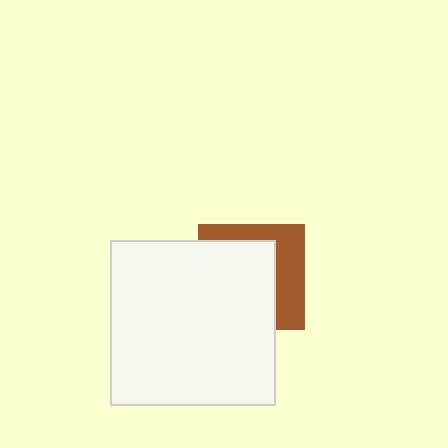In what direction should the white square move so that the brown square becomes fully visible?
The white square should move toward the lower-left. That is the shortest direction to clear the overlap and leave the brown square fully visible.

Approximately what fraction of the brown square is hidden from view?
Roughly 61% of the brown square is hidden behind the white square.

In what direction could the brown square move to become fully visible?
The brown square could move toward the upper-right. That would shift it out from behind the white square entirely.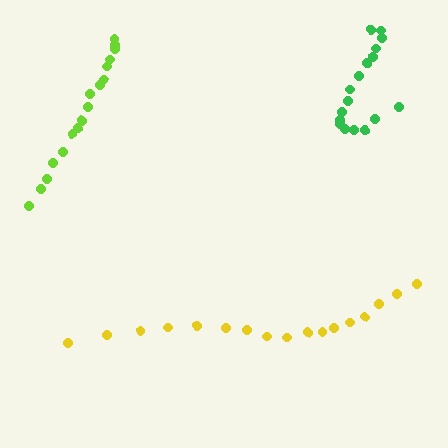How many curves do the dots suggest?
There are 3 distinct paths.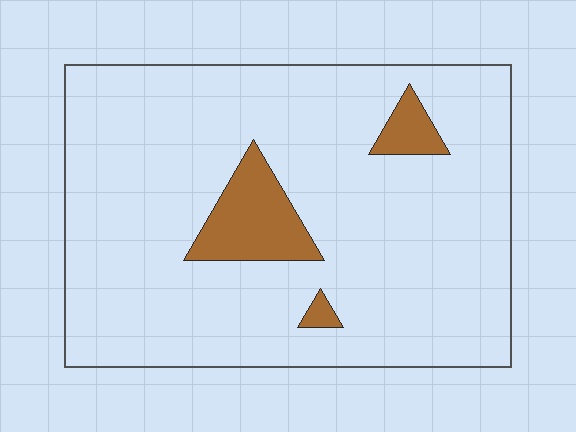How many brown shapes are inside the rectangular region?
3.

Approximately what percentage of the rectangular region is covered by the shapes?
Approximately 10%.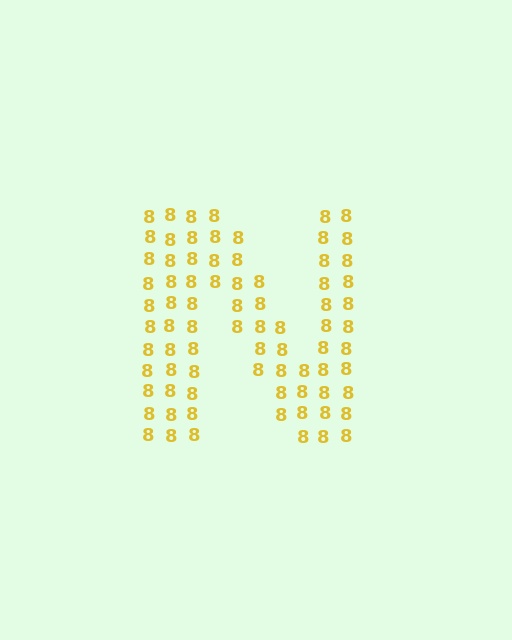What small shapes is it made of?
It is made of small digit 8's.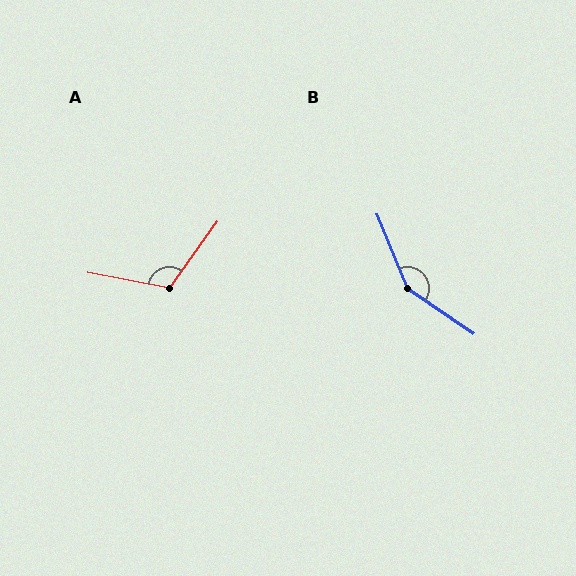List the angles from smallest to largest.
A (115°), B (147°).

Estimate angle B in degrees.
Approximately 147 degrees.